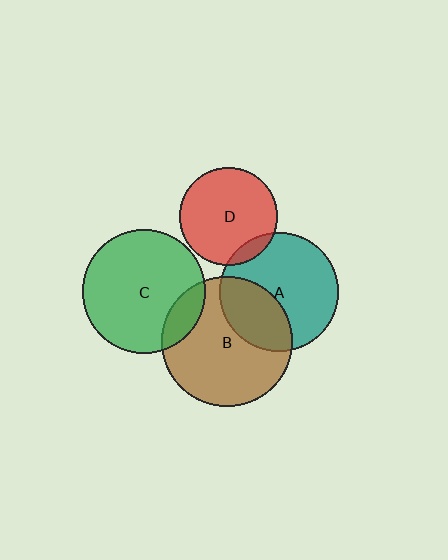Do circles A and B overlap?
Yes.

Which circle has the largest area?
Circle B (brown).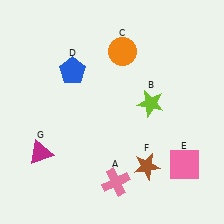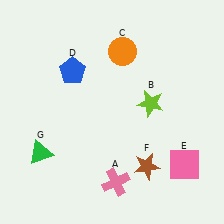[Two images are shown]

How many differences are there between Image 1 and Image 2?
There is 1 difference between the two images.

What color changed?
The triangle (G) changed from magenta in Image 1 to green in Image 2.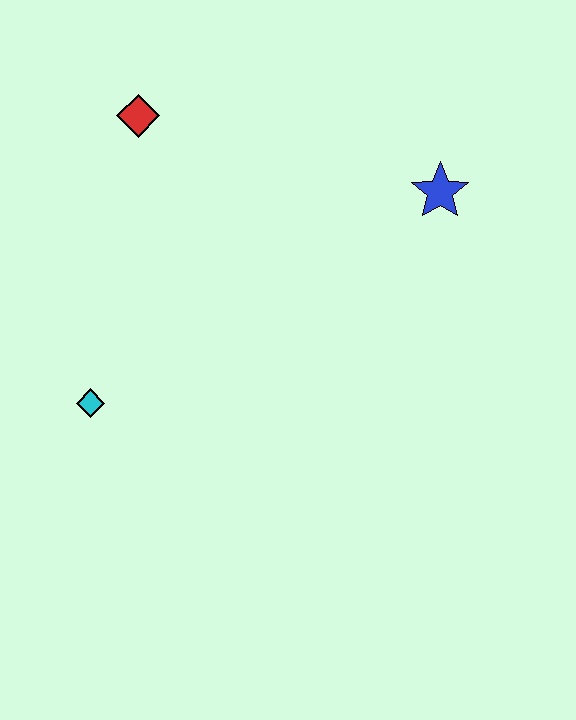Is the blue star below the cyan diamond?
No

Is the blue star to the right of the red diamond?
Yes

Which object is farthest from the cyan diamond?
The blue star is farthest from the cyan diamond.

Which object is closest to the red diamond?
The cyan diamond is closest to the red diamond.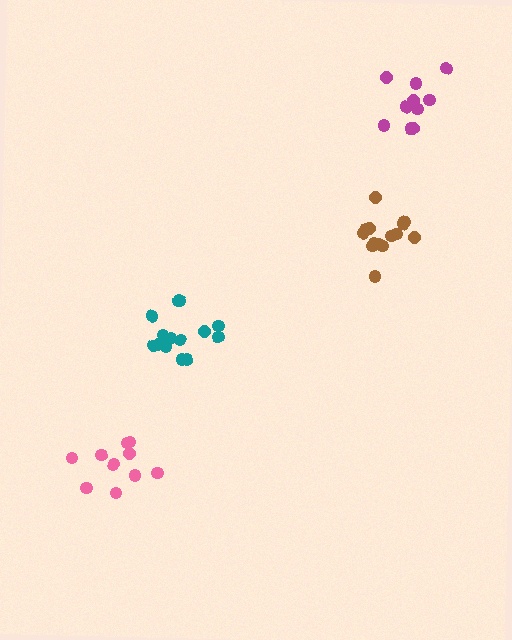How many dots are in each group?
Group 1: 14 dots, Group 2: 14 dots, Group 3: 10 dots, Group 4: 10 dots (48 total).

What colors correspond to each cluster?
The clusters are colored: teal, brown, magenta, pink.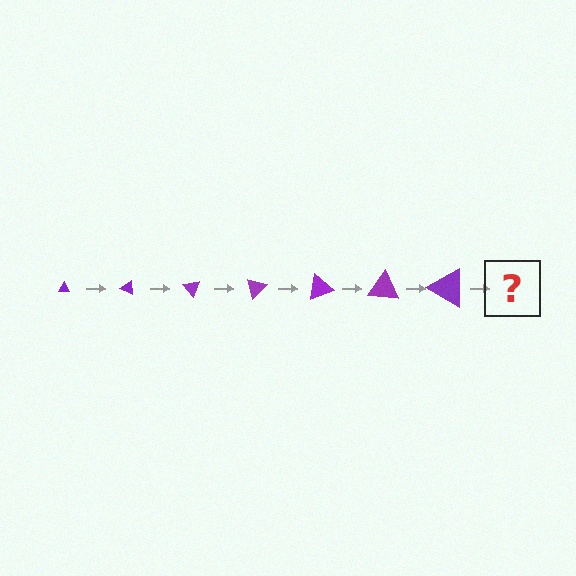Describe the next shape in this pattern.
It should be a triangle, larger than the previous one and rotated 175 degrees from the start.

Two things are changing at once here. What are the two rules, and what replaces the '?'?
The two rules are that the triangle grows larger each step and it rotates 25 degrees each step. The '?' should be a triangle, larger than the previous one and rotated 175 degrees from the start.